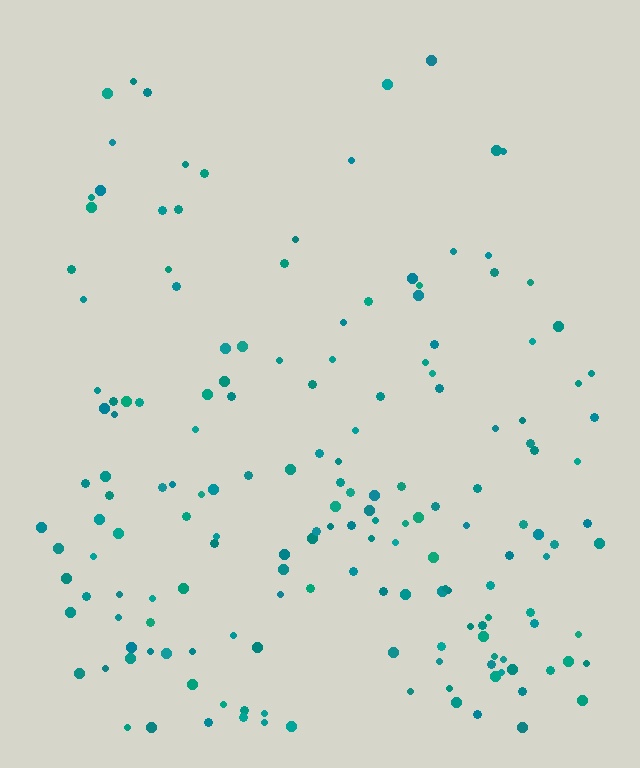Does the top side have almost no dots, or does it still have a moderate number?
Still a moderate number, just noticeably fewer than the bottom.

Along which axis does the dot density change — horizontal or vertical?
Vertical.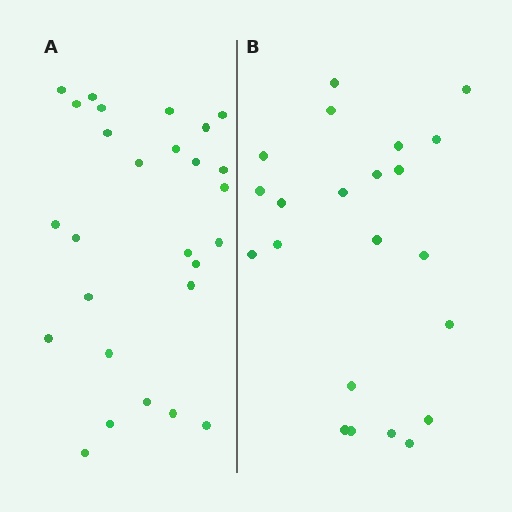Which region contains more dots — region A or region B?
Region A (the left region) has more dots.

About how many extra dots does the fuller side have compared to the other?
Region A has about 5 more dots than region B.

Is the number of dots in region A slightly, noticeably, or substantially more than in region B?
Region A has only slightly more — the two regions are fairly close. The ratio is roughly 1.2 to 1.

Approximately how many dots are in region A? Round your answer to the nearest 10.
About 30 dots. (The exact count is 27, which rounds to 30.)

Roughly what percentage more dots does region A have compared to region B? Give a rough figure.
About 25% more.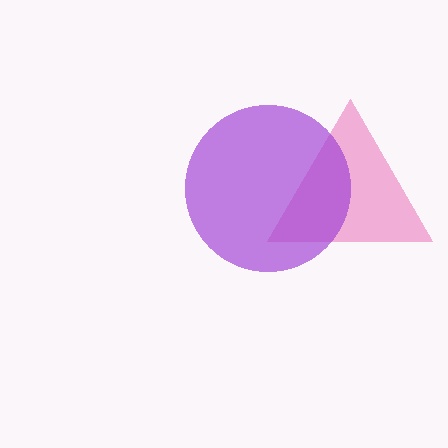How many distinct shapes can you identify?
There are 2 distinct shapes: a pink triangle, a purple circle.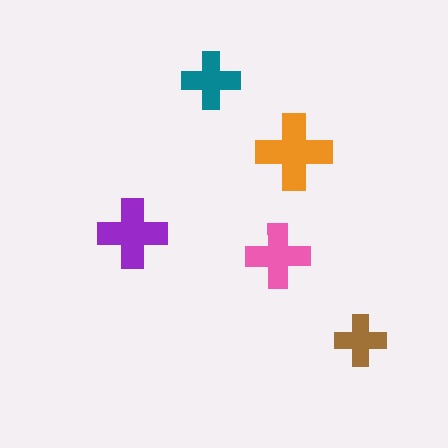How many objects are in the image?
There are 5 objects in the image.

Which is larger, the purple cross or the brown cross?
The purple one.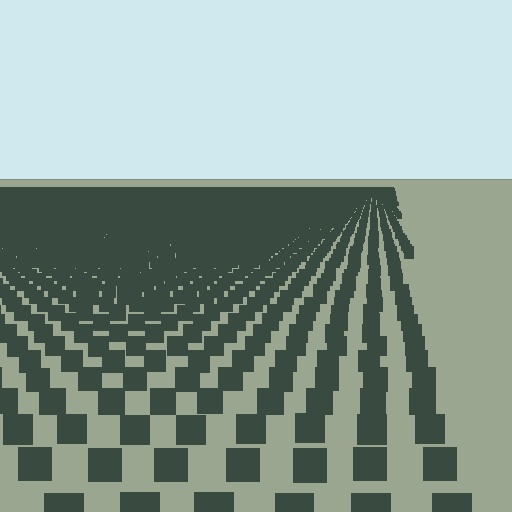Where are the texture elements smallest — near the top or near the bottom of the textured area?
Near the top.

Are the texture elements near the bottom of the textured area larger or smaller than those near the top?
Larger. Near the bottom, elements are closer to the viewer and appear at a bigger on-screen size.